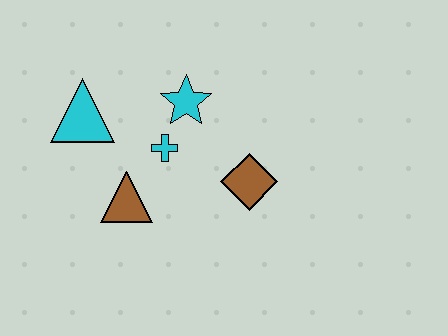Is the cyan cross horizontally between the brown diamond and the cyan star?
No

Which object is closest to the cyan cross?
The cyan star is closest to the cyan cross.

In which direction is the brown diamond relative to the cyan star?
The brown diamond is below the cyan star.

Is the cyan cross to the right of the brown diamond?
No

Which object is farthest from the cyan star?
The brown triangle is farthest from the cyan star.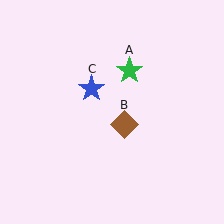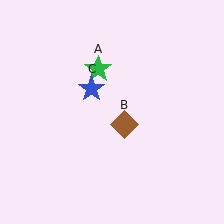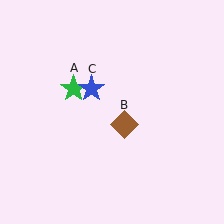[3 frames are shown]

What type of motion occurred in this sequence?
The green star (object A) rotated counterclockwise around the center of the scene.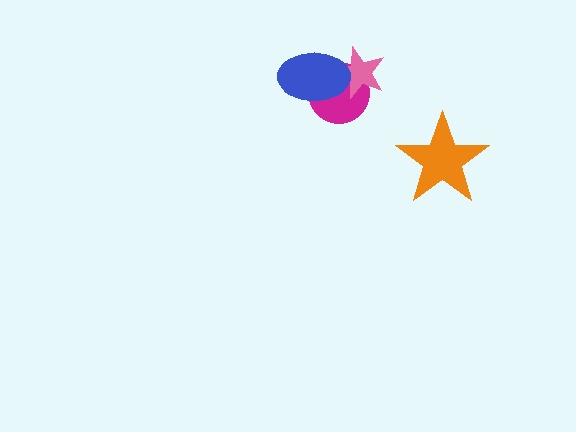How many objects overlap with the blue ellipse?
2 objects overlap with the blue ellipse.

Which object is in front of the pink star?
The blue ellipse is in front of the pink star.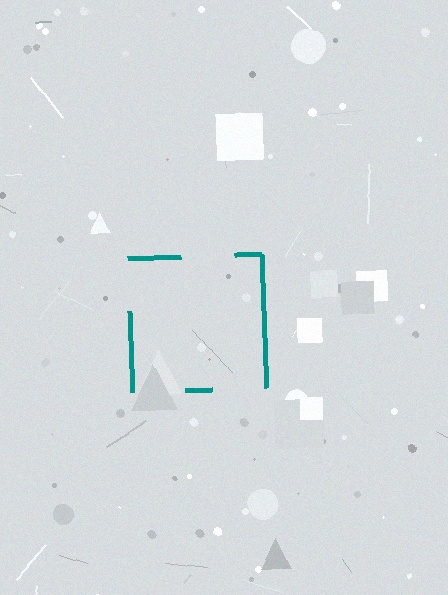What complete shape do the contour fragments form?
The contour fragments form a square.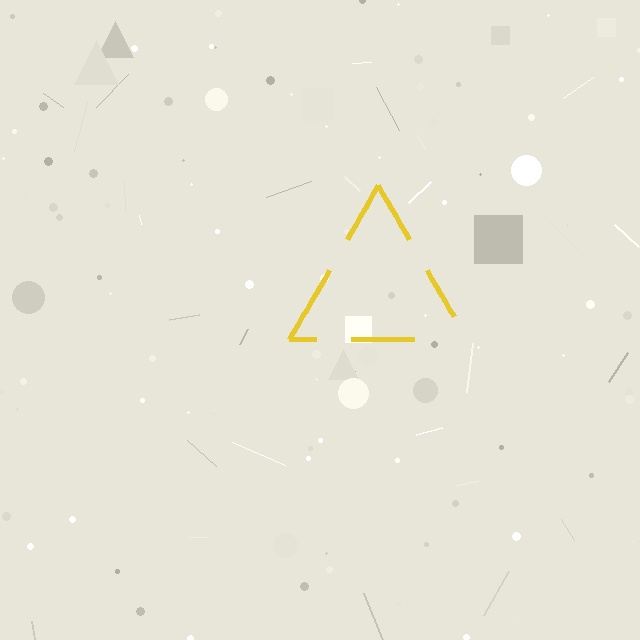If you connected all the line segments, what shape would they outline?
They would outline a triangle.